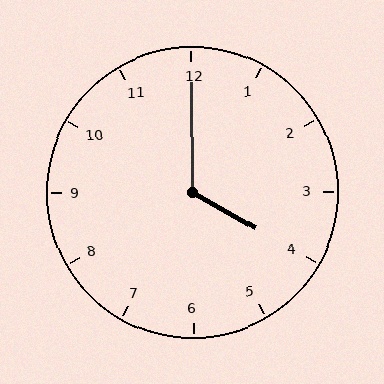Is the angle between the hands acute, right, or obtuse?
It is obtuse.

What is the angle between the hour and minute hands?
Approximately 120 degrees.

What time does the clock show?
4:00.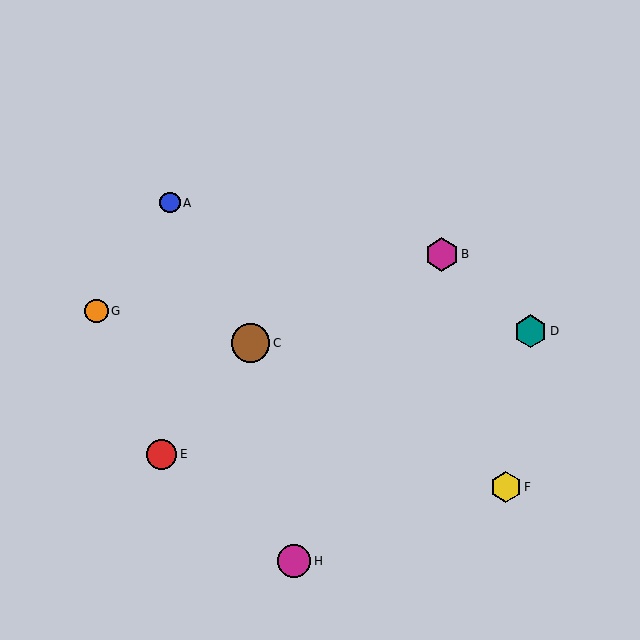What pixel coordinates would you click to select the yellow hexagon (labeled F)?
Click at (506, 487) to select the yellow hexagon F.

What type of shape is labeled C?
Shape C is a brown circle.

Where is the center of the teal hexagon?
The center of the teal hexagon is at (531, 331).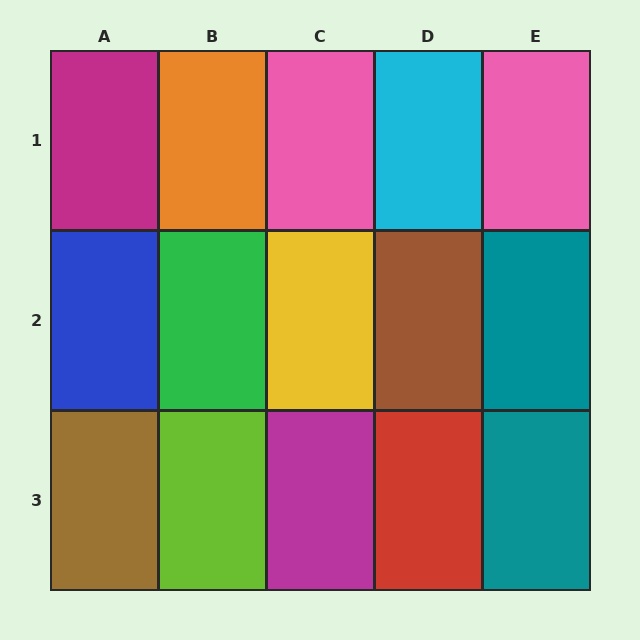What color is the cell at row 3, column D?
Red.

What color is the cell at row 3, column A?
Brown.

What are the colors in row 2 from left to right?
Blue, green, yellow, brown, teal.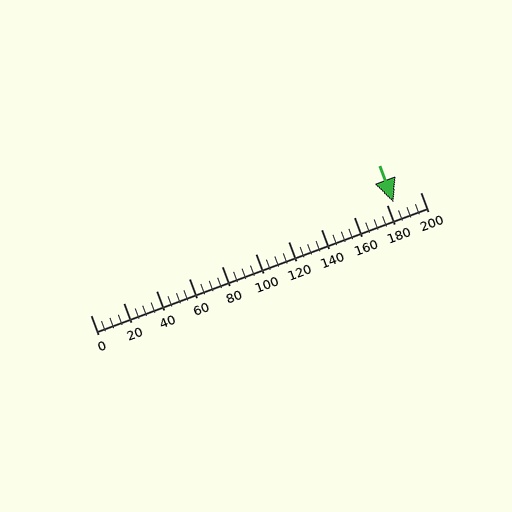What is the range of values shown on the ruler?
The ruler shows values from 0 to 200.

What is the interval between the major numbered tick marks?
The major tick marks are spaced 20 units apart.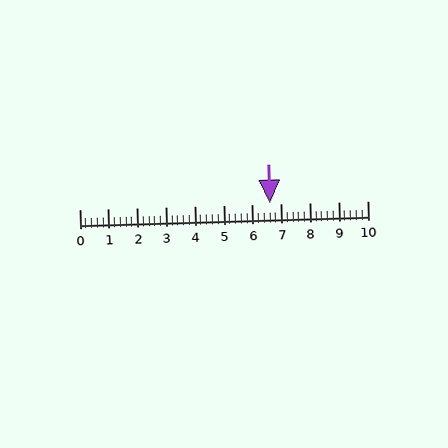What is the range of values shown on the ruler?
The ruler shows values from 0 to 10.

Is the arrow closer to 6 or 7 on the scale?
The arrow is closer to 7.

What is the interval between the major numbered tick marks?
The major tick marks are spaced 1 units apart.